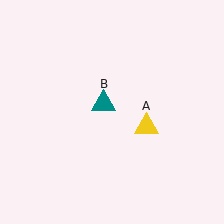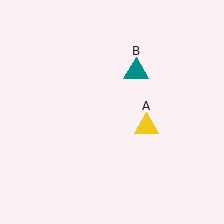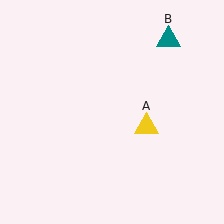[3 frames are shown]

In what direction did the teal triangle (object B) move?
The teal triangle (object B) moved up and to the right.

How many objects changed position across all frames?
1 object changed position: teal triangle (object B).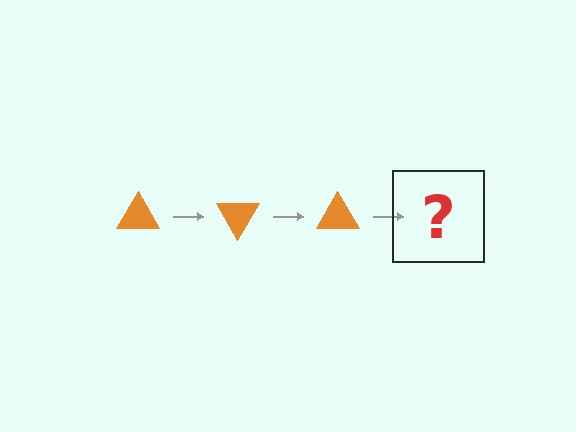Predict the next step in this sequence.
The next step is an orange triangle rotated 180 degrees.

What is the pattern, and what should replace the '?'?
The pattern is that the triangle rotates 60 degrees each step. The '?' should be an orange triangle rotated 180 degrees.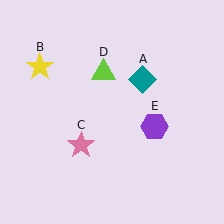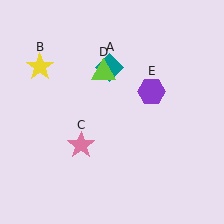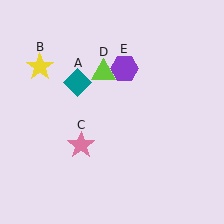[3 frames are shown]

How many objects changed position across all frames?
2 objects changed position: teal diamond (object A), purple hexagon (object E).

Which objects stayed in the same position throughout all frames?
Yellow star (object B) and pink star (object C) and lime triangle (object D) remained stationary.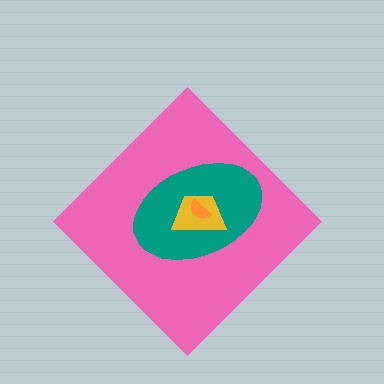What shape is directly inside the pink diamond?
The teal ellipse.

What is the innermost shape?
The orange semicircle.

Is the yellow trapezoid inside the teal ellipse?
Yes.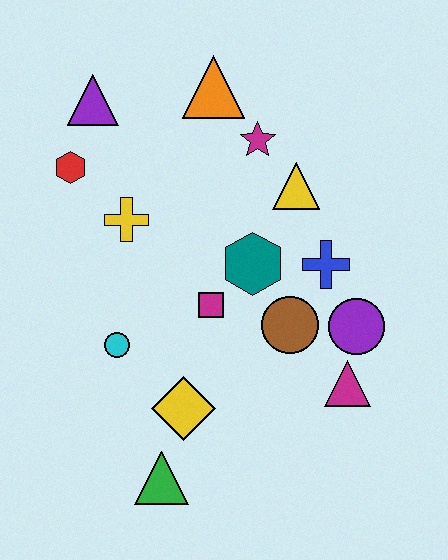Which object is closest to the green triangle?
The yellow diamond is closest to the green triangle.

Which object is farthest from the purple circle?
The purple triangle is farthest from the purple circle.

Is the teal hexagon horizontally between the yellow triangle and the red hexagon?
Yes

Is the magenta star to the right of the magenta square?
Yes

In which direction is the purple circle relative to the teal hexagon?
The purple circle is to the right of the teal hexagon.